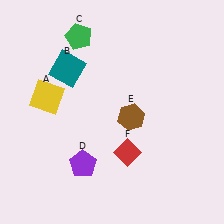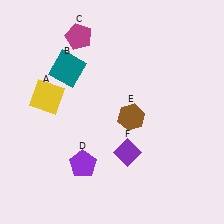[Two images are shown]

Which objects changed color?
C changed from green to magenta. F changed from red to purple.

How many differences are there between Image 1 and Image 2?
There are 2 differences between the two images.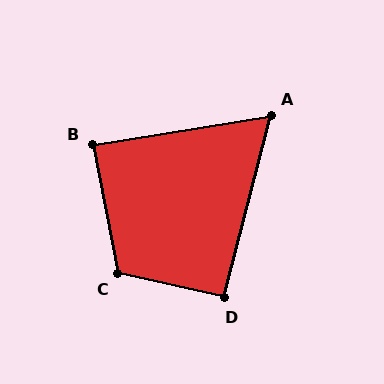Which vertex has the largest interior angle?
C, at approximately 113 degrees.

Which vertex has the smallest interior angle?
A, at approximately 67 degrees.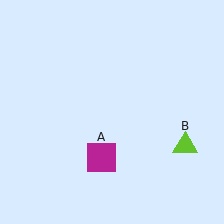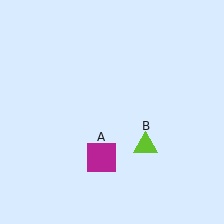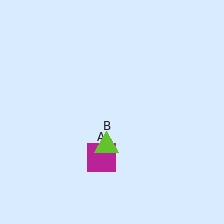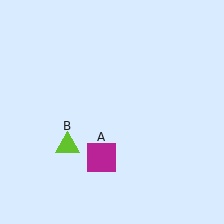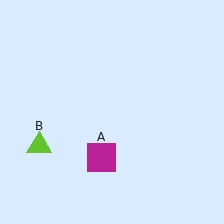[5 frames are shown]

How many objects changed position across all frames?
1 object changed position: lime triangle (object B).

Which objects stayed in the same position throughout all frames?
Magenta square (object A) remained stationary.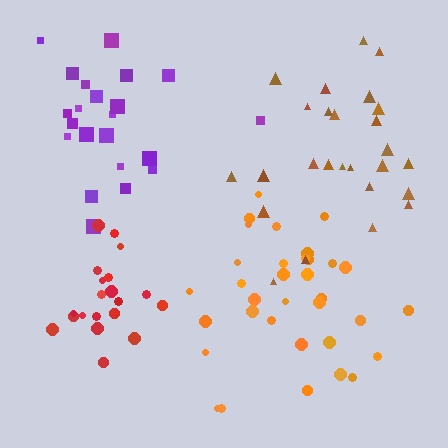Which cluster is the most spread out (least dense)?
Brown.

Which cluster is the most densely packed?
Red.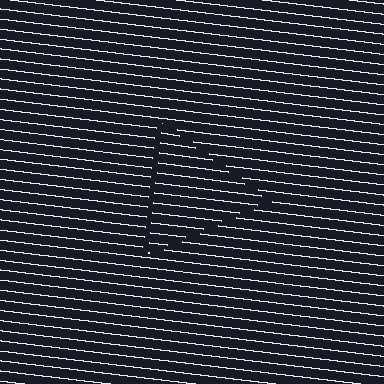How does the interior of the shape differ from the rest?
The interior of the shape contains the same grating, shifted by half a period — the contour is defined by the phase discontinuity where line-ends from the inner and outer gratings abut.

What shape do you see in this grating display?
An illusory triangle. The interior of the shape contains the same grating, shifted by half a period — the contour is defined by the phase discontinuity where line-ends from the inner and outer gratings abut.